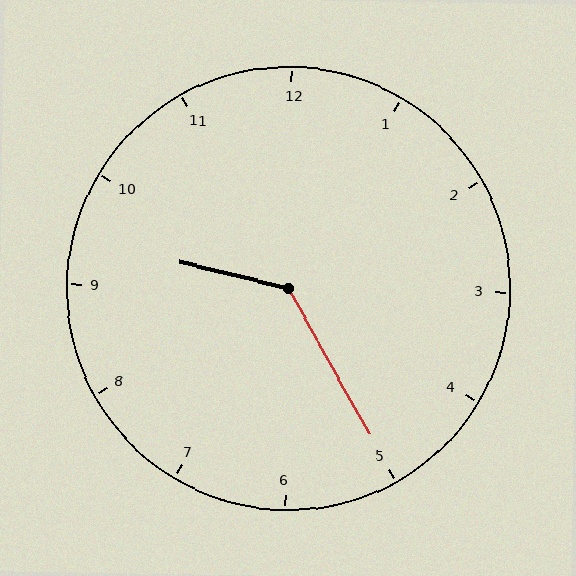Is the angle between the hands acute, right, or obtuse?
It is obtuse.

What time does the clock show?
9:25.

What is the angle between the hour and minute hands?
Approximately 132 degrees.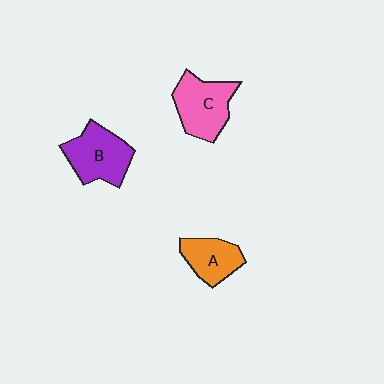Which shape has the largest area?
Shape B (purple).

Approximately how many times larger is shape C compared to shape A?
Approximately 1.4 times.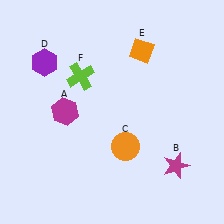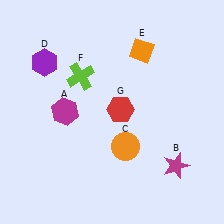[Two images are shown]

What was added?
A red hexagon (G) was added in Image 2.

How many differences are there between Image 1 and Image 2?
There is 1 difference between the two images.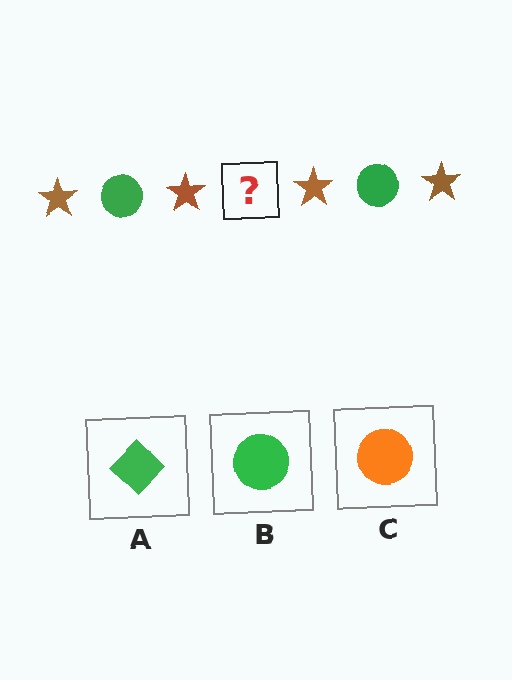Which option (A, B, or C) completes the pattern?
B.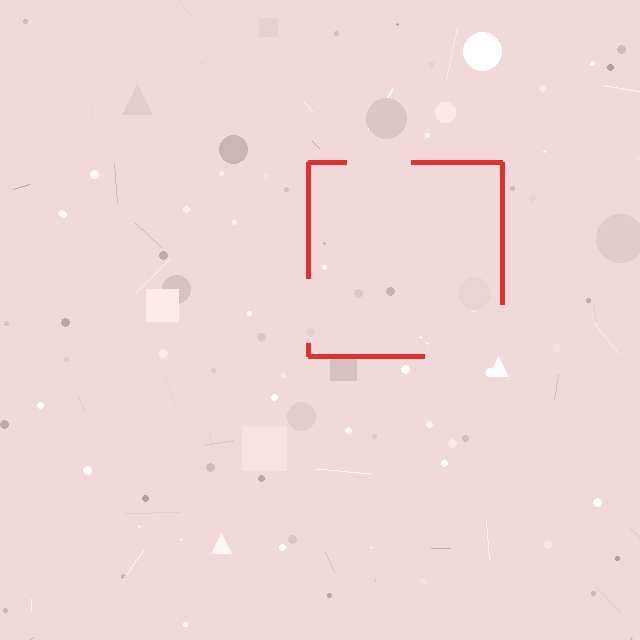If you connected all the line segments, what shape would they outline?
They would outline a square.